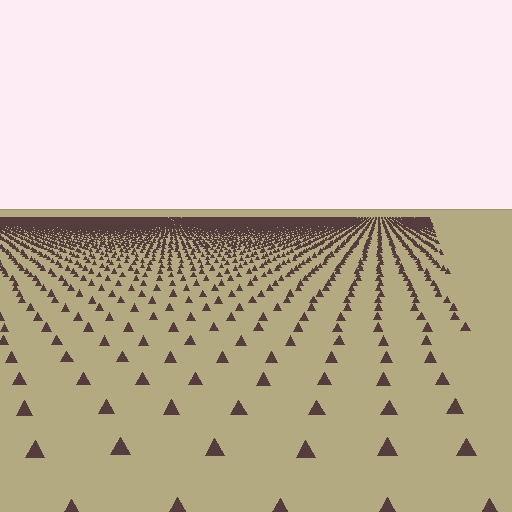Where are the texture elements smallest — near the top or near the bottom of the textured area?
Near the top.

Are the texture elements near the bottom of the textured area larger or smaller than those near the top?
Larger. Near the bottom, elements are closer to the viewer and appear at a bigger on-screen size.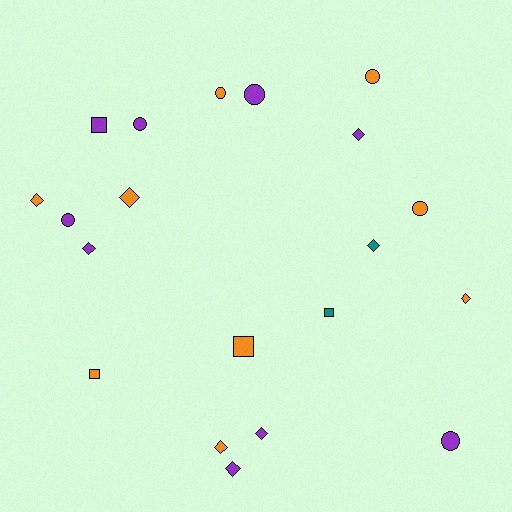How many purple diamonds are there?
There are 4 purple diamonds.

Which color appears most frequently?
Purple, with 9 objects.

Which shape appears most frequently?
Diamond, with 9 objects.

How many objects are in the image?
There are 20 objects.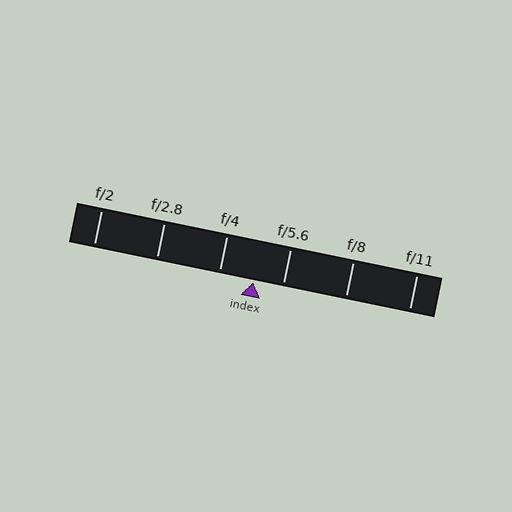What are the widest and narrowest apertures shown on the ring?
The widest aperture shown is f/2 and the narrowest is f/11.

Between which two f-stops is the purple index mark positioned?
The index mark is between f/4 and f/5.6.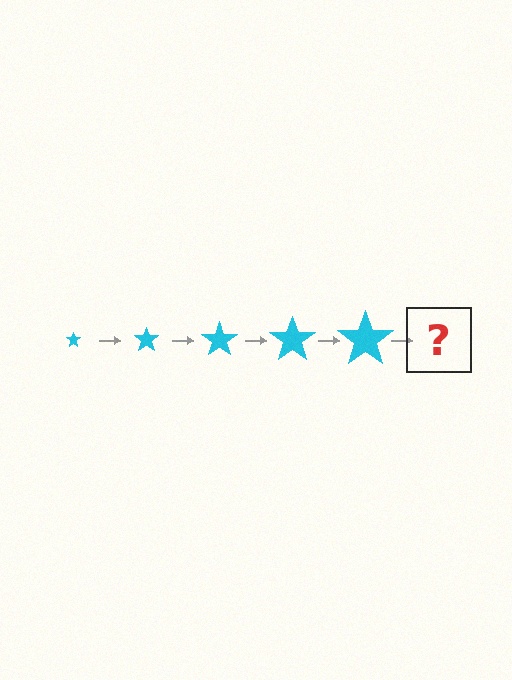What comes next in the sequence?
The next element should be a cyan star, larger than the previous one.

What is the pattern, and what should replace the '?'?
The pattern is that the star gets progressively larger each step. The '?' should be a cyan star, larger than the previous one.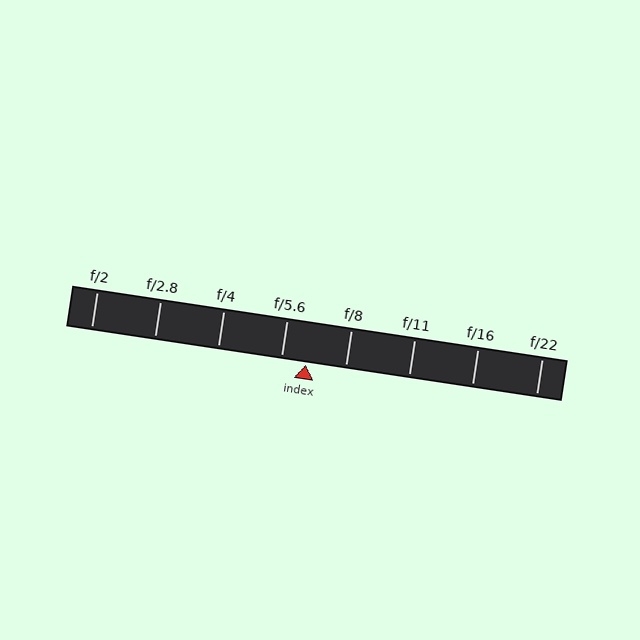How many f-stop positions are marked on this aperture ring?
There are 8 f-stop positions marked.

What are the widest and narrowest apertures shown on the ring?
The widest aperture shown is f/2 and the narrowest is f/22.